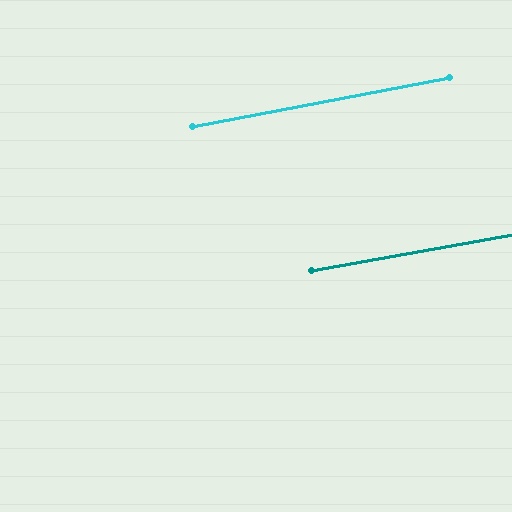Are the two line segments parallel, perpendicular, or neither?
Parallel — their directions differ by only 0.7°.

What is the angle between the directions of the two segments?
Approximately 1 degree.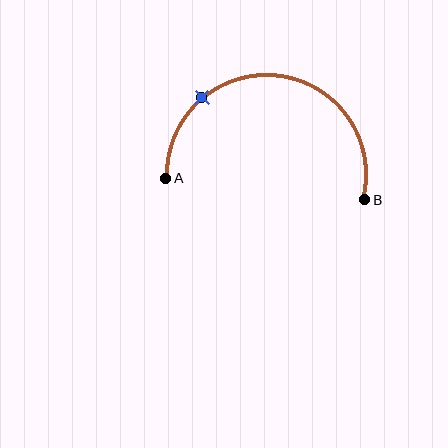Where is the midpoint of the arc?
The arc midpoint is the point on the curve farthest from the straight line joining A and B. It sits above that line.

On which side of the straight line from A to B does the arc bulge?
The arc bulges above the straight line connecting A and B.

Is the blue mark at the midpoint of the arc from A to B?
No. The blue mark lies on the arc but is closer to endpoint A. The arc midpoint would be at the point on the curve equidistant along the arc from both A and B.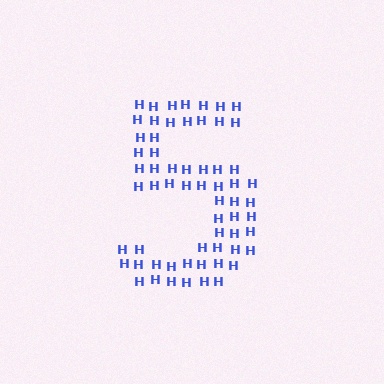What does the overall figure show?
The overall figure shows the digit 5.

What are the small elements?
The small elements are letter H's.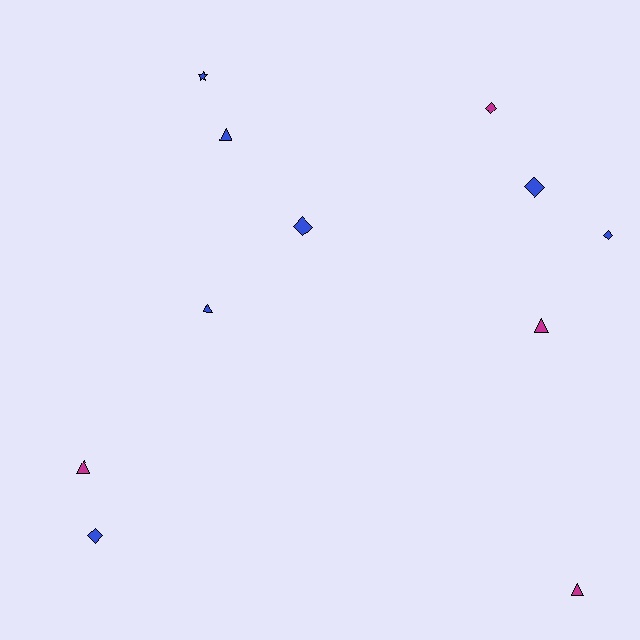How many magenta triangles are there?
There are 3 magenta triangles.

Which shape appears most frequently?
Diamond, with 5 objects.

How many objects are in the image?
There are 11 objects.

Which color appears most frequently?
Blue, with 7 objects.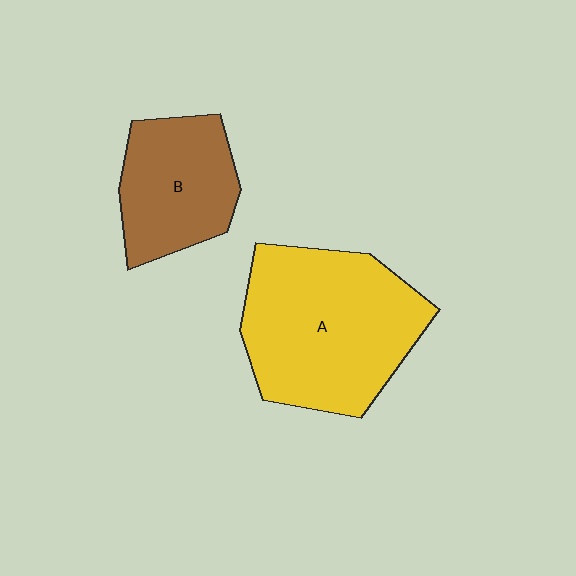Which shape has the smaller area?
Shape B (brown).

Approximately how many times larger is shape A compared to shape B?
Approximately 1.7 times.